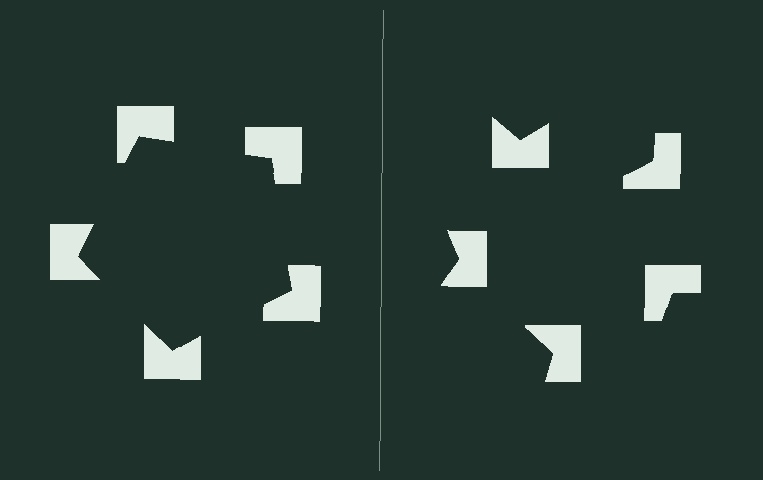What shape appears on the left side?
An illusory pentagon.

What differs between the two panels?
The notched squares are positioned identically on both sides; only the wedge orientations differ. On the left they align to a pentagon; on the right they are misaligned.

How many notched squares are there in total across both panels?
10 — 5 on each side.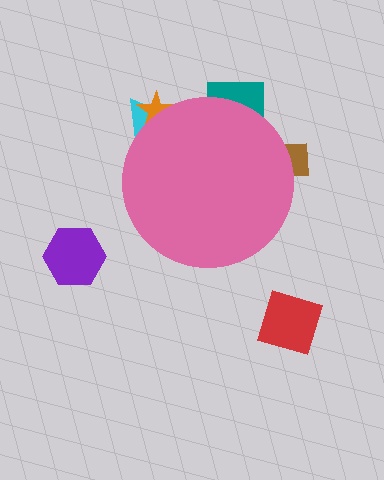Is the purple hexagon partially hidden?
No, the purple hexagon is fully visible.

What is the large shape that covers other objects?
A pink circle.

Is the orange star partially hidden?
Yes, the orange star is partially hidden behind the pink circle.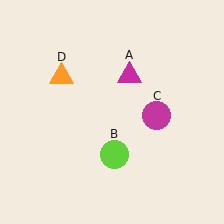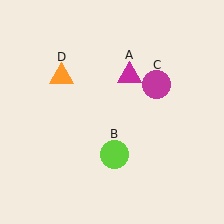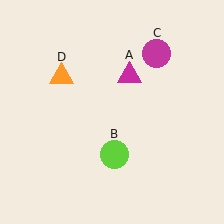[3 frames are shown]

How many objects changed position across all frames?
1 object changed position: magenta circle (object C).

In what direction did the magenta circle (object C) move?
The magenta circle (object C) moved up.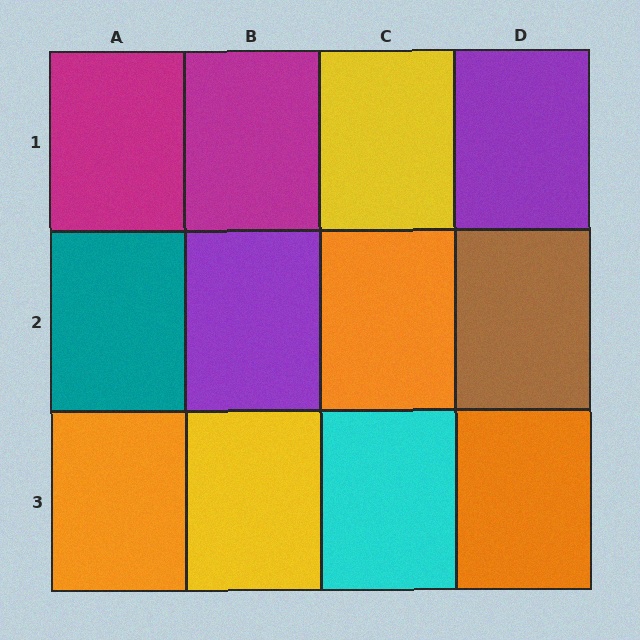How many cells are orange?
3 cells are orange.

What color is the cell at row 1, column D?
Purple.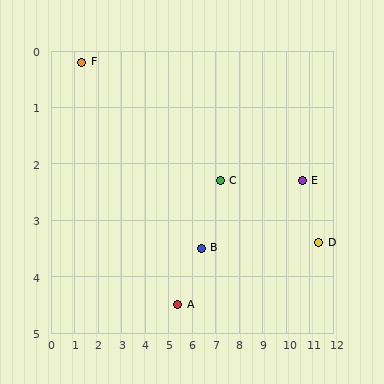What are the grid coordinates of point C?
Point C is at approximately (7.2, 2.3).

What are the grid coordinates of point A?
Point A is at approximately (5.4, 4.5).